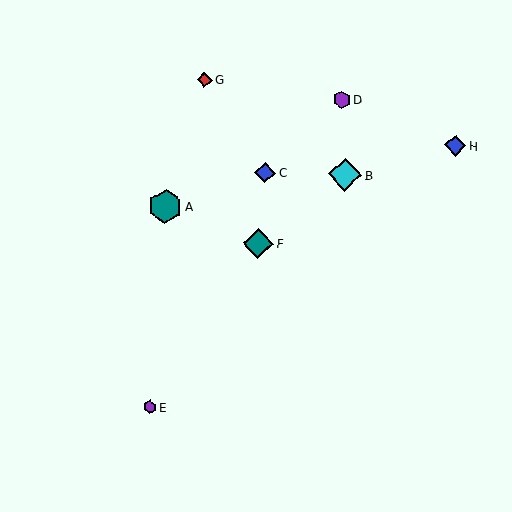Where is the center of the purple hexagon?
The center of the purple hexagon is at (150, 407).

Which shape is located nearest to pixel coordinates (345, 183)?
The cyan diamond (labeled B) at (345, 175) is nearest to that location.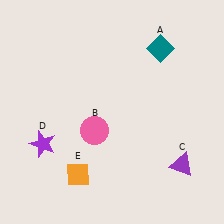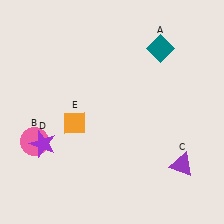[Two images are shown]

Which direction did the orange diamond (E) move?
The orange diamond (E) moved up.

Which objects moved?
The objects that moved are: the pink circle (B), the orange diamond (E).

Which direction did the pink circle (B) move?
The pink circle (B) moved left.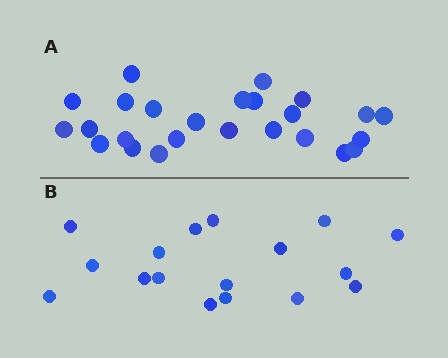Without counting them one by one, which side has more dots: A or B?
Region A (the top region) has more dots.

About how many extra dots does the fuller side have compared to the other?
Region A has roughly 8 or so more dots than region B.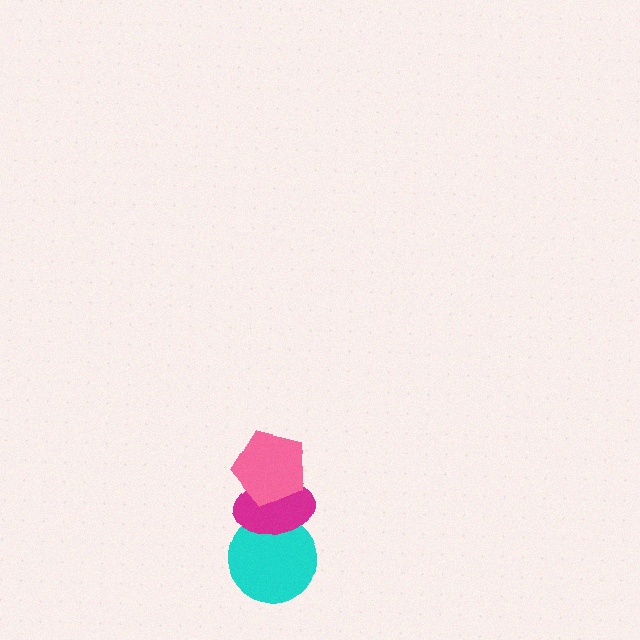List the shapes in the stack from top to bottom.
From top to bottom: the pink pentagon, the magenta ellipse, the cyan circle.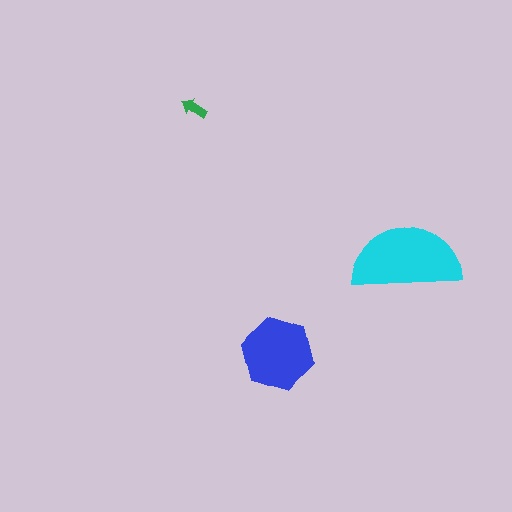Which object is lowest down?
The blue hexagon is bottommost.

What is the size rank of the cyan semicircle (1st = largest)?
1st.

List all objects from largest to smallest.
The cyan semicircle, the blue hexagon, the green arrow.